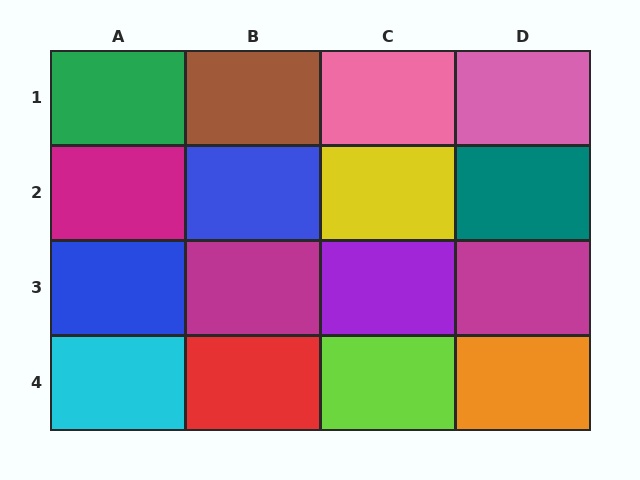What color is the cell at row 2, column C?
Yellow.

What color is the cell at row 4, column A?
Cyan.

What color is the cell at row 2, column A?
Magenta.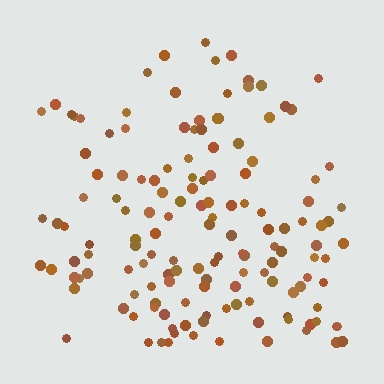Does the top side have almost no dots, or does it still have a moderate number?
Still a moderate number, just noticeably fewer than the bottom.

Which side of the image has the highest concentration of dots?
The bottom.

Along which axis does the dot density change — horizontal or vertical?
Vertical.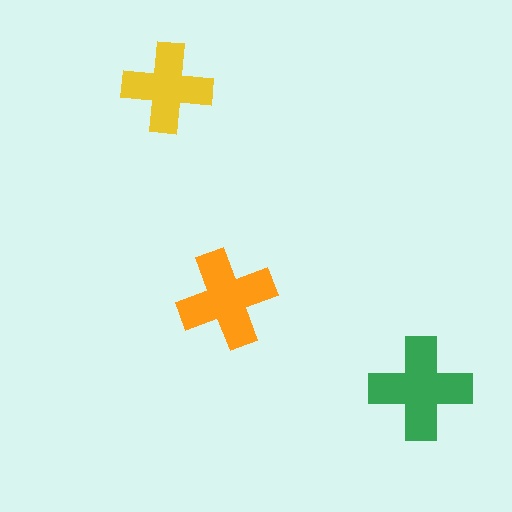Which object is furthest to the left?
The yellow cross is leftmost.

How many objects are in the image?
There are 3 objects in the image.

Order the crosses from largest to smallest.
the green one, the orange one, the yellow one.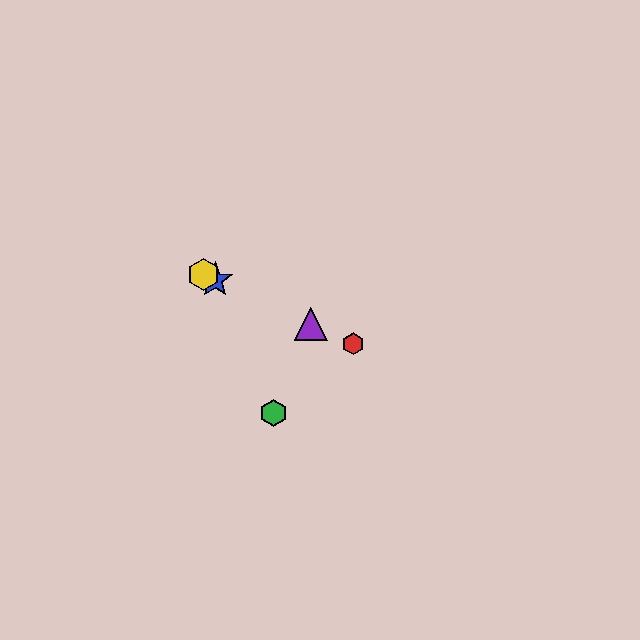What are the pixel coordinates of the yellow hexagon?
The yellow hexagon is at (204, 275).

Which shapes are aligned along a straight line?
The red hexagon, the blue star, the yellow hexagon, the purple triangle are aligned along a straight line.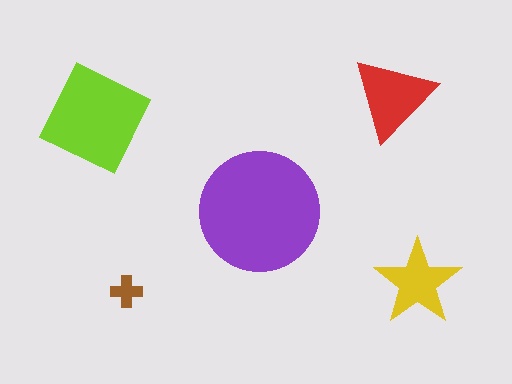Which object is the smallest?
The brown cross.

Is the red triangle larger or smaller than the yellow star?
Larger.